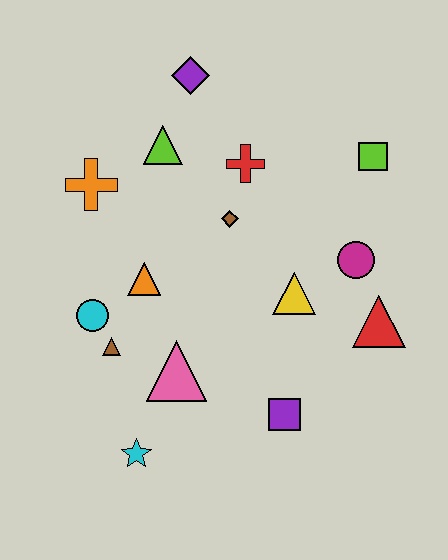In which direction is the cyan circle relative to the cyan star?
The cyan circle is above the cyan star.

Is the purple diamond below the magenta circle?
No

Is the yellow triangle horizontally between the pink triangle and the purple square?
No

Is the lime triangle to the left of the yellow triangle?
Yes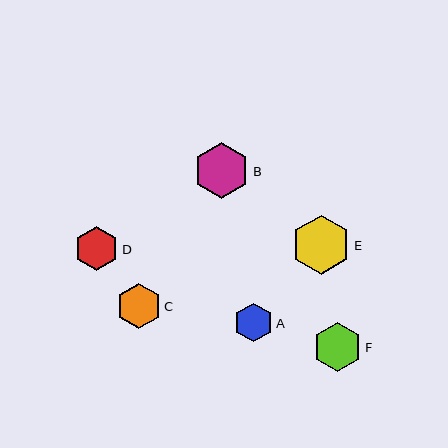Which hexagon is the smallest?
Hexagon A is the smallest with a size of approximately 39 pixels.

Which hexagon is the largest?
Hexagon E is the largest with a size of approximately 59 pixels.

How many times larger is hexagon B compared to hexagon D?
Hexagon B is approximately 1.3 times the size of hexagon D.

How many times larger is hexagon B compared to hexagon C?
Hexagon B is approximately 1.2 times the size of hexagon C.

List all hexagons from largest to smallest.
From largest to smallest: E, B, F, C, D, A.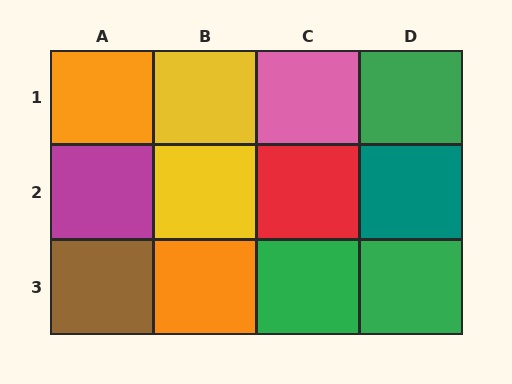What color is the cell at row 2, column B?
Yellow.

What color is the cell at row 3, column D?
Green.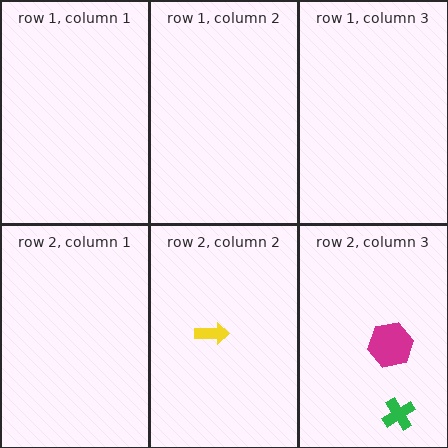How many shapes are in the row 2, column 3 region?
2.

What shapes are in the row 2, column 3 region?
The magenta hexagon, the green cross.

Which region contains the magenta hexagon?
The row 2, column 3 region.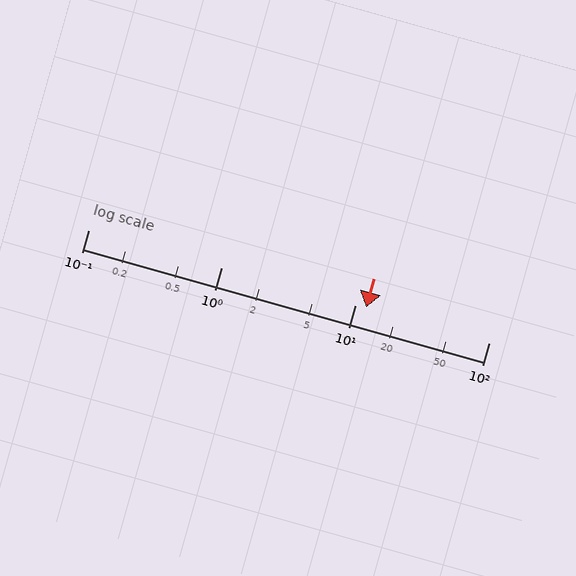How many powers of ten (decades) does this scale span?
The scale spans 3 decades, from 0.1 to 100.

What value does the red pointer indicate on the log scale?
The pointer indicates approximately 12.